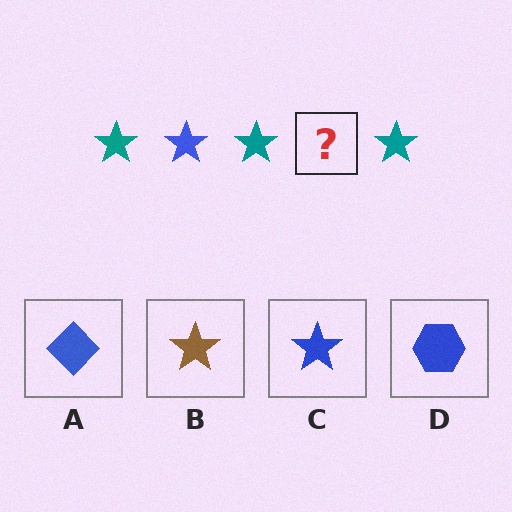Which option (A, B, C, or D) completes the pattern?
C.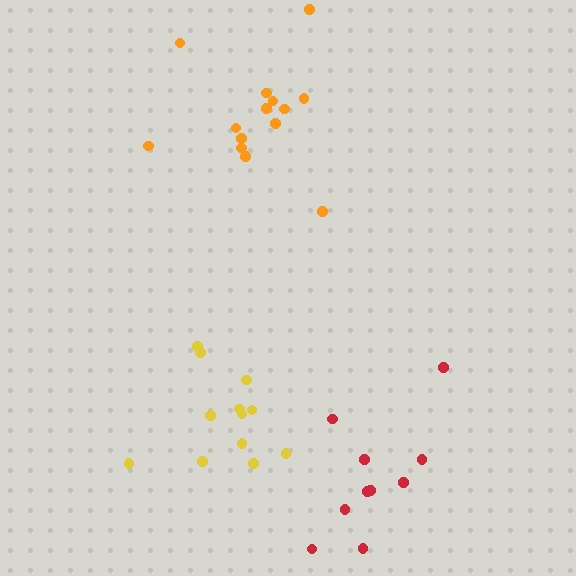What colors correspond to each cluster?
The clusters are colored: orange, yellow, red.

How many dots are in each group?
Group 1: 14 dots, Group 2: 12 dots, Group 3: 10 dots (36 total).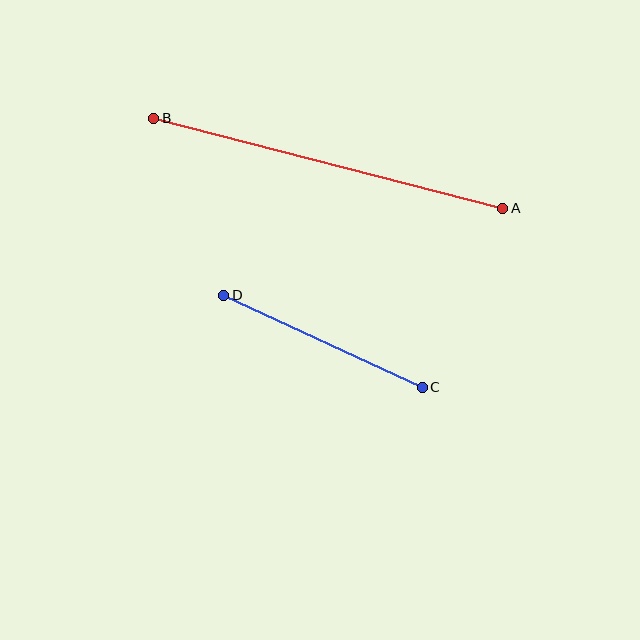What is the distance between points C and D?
The distance is approximately 219 pixels.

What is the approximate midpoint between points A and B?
The midpoint is at approximately (328, 163) pixels.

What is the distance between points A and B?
The distance is approximately 360 pixels.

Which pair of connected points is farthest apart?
Points A and B are farthest apart.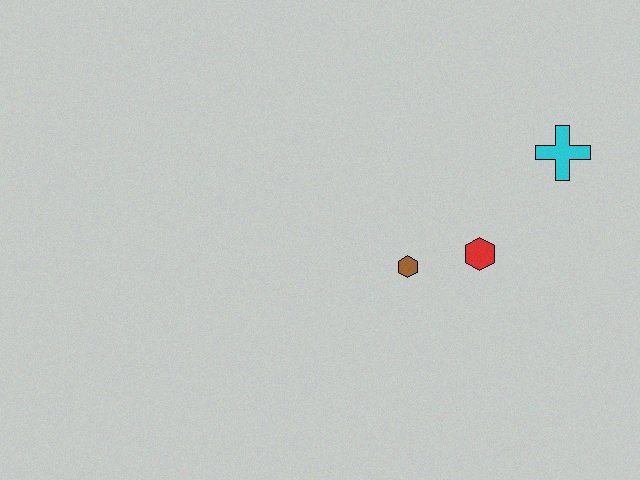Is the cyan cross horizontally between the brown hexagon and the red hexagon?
No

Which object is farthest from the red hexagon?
The cyan cross is farthest from the red hexagon.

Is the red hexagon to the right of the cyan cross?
No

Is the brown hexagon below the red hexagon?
Yes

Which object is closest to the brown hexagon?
The red hexagon is closest to the brown hexagon.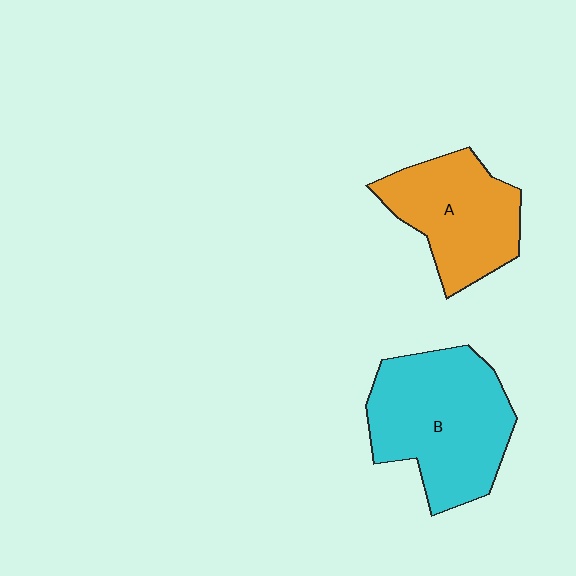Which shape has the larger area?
Shape B (cyan).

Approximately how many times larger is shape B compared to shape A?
Approximately 1.4 times.